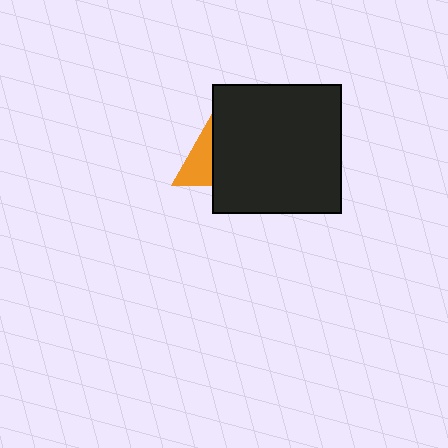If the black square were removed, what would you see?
You would see the complete orange triangle.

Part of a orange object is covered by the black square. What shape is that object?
It is a triangle.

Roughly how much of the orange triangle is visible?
A small part of it is visible (roughly 39%).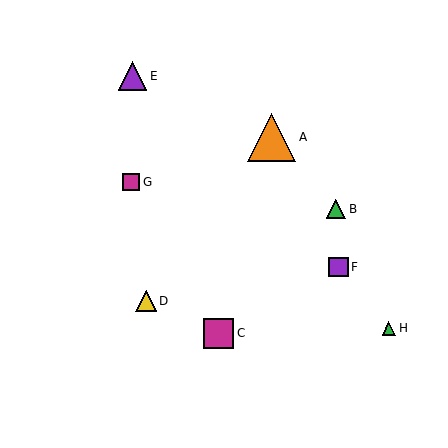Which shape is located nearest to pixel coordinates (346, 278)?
The purple square (labeled F) at (339, 267) is nearest to that location.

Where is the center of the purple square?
The center of the purple square is at (339, 267).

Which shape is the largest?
The orange triangle (labeled A) is the largest.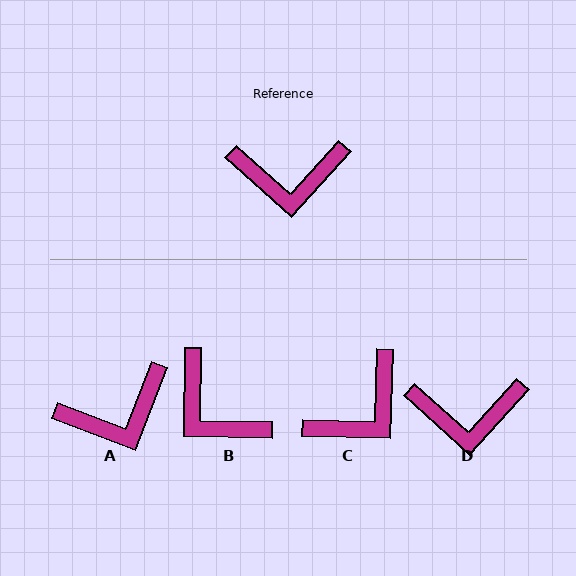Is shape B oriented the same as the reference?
No, it is off by about 49 degrees.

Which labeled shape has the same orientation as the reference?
D.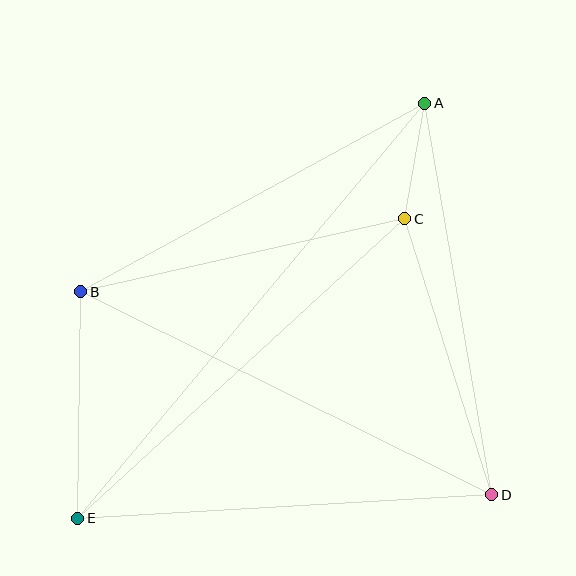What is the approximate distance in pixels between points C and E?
The distance between C and E is approximately 444 pixels.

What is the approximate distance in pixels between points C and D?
The distance between C and D is approximately 289 pixels.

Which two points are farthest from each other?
Points A and E are farthest from each other.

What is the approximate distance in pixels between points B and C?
The distance between B and C is approximately 332 pixels.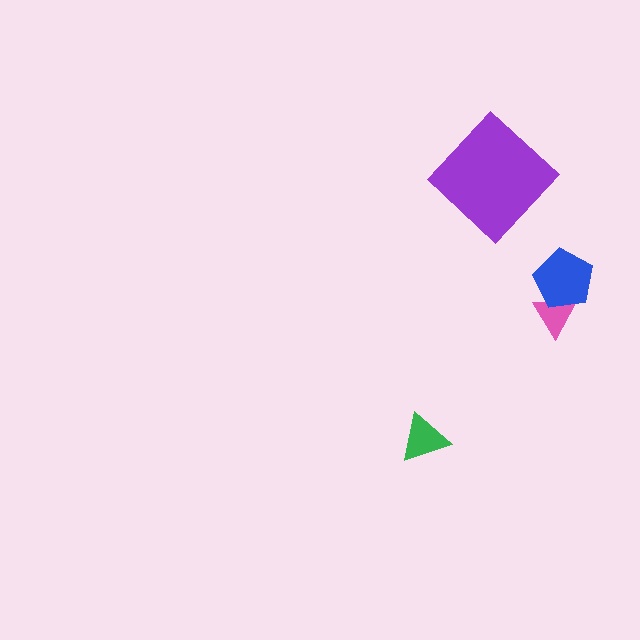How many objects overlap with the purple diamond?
0 objects overlap with the purple diamond.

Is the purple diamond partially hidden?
No, no other shape covers it.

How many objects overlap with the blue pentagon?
1 object overlaps with the blue pentagon.